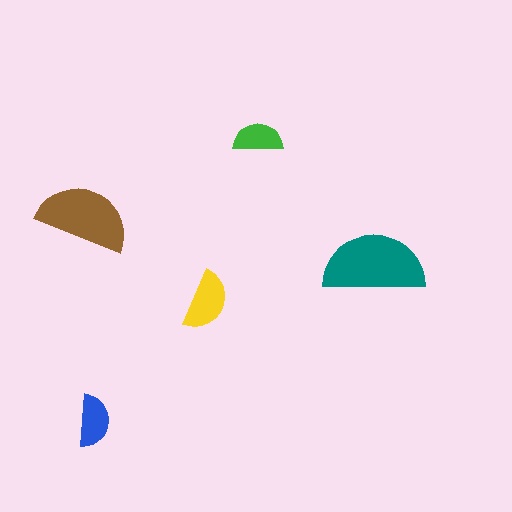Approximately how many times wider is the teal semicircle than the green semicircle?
About 2 times wider.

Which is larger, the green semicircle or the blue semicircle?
The blue one.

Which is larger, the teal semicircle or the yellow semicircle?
The teal one.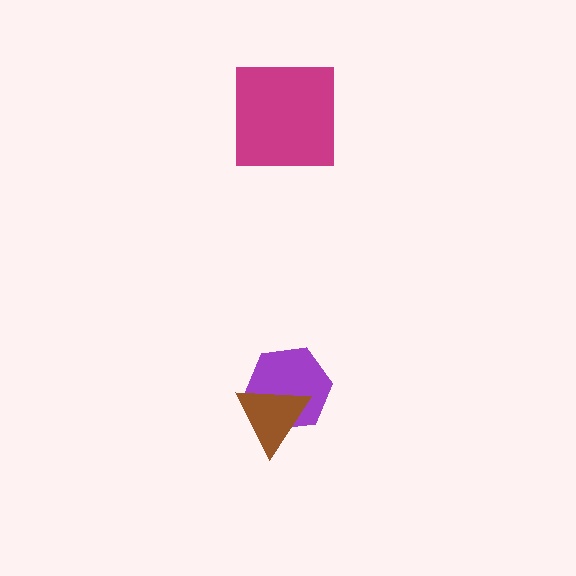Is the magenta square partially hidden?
No, no other shape covers it.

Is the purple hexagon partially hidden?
Yes, it is partially covered by another shape.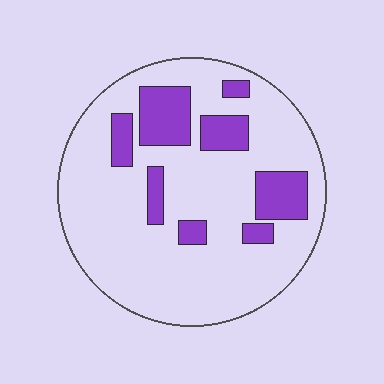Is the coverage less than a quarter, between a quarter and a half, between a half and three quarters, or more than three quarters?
Less than a quarter.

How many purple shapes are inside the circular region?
8.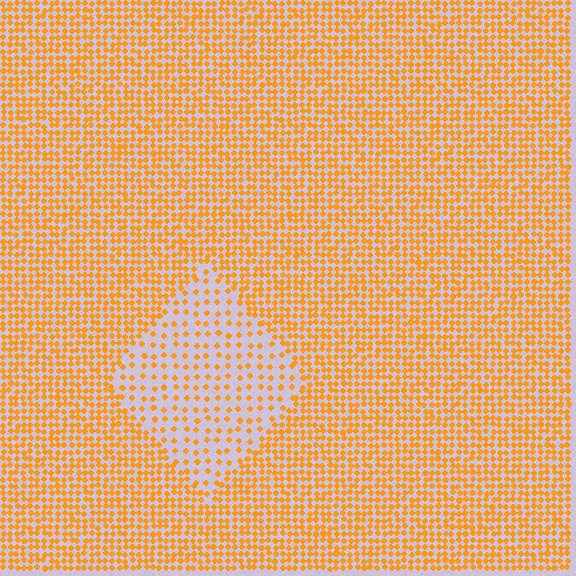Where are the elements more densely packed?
The elements are more densely packed outside the diamond boundary.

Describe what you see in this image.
The image contains small orange elements arranged at two different densities. A diamond-shaped region is visible where the elements are less densely packed than the surrounding area.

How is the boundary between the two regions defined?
The boundary is defined by a change in element density (approximately 2.4x ratio). All elements are the same color, size, and shape.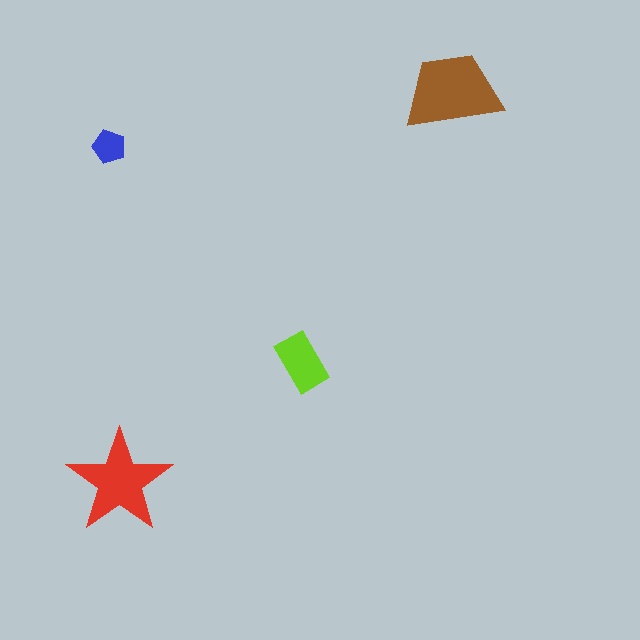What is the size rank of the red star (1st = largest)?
2nd.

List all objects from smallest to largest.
The blue pentagon, the lime rectangle, the red star, the brown trapezoid.